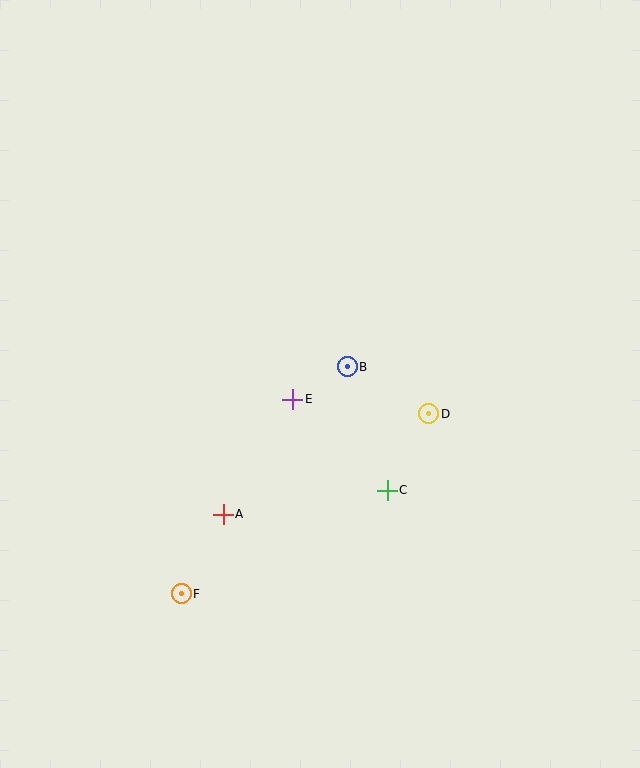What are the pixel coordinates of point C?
Point C is at (387, 490).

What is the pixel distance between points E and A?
The distance between E and A is 134 pixels.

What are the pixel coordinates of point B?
Point B is at (347, 367).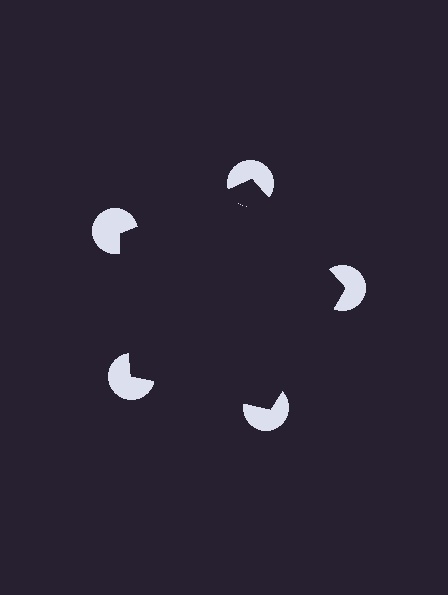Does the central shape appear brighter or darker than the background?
It typically appears slightly darker than the background, even though no actual brightness change is drawn.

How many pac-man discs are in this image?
There are 5 — one at each vertex of the illusory pentagon.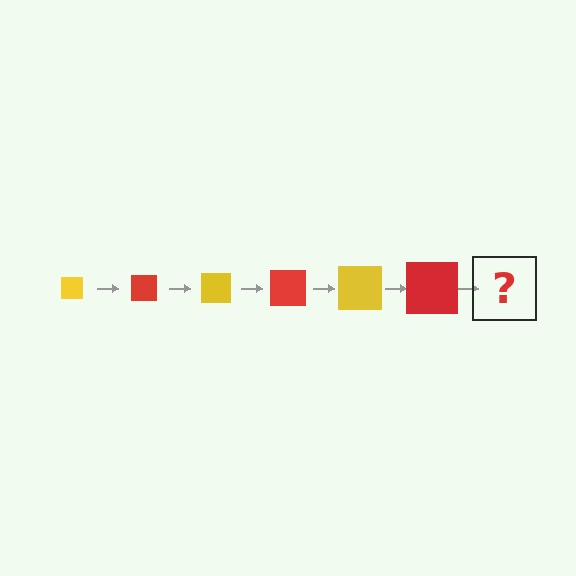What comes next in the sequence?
The next element should be a yellow square, larger than the previous one.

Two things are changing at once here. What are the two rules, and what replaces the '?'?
The two rules are that the square grows larger each step and the color cycles through yellow and red. The '?' should be a yellow square, larger than the previous one.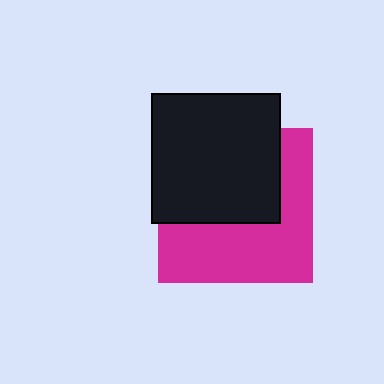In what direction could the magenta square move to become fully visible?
The magenta square could move down. That would shift it out from behind the black square entirely.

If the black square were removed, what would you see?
You would see the complete magenta square.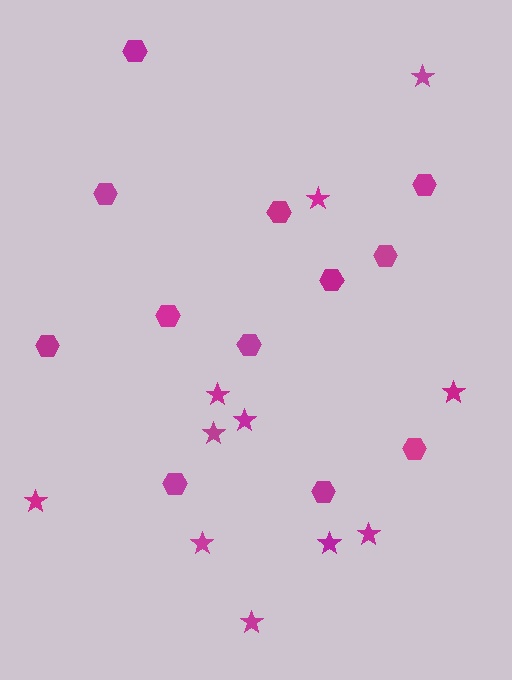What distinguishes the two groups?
There are 2 groups: one group of stars (11) and one group of hexagons (12).